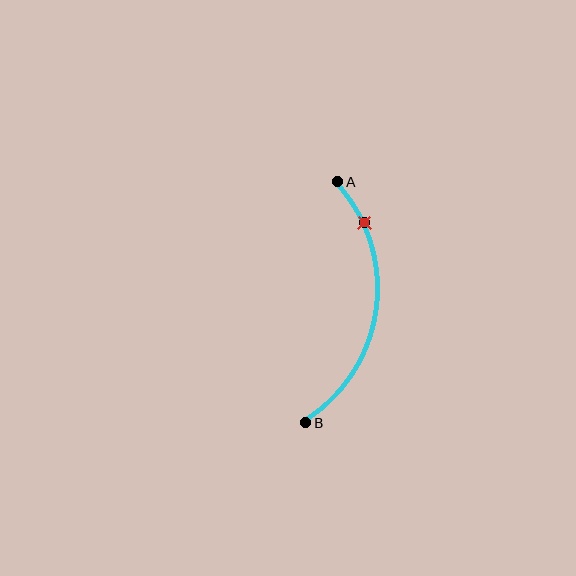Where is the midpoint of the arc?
The arc midpoint is the point on the curve farthest from the straight line joining A and B. It sits to the right of that line.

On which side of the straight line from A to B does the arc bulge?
The arc bulges to the right of the straight line connecting A and B.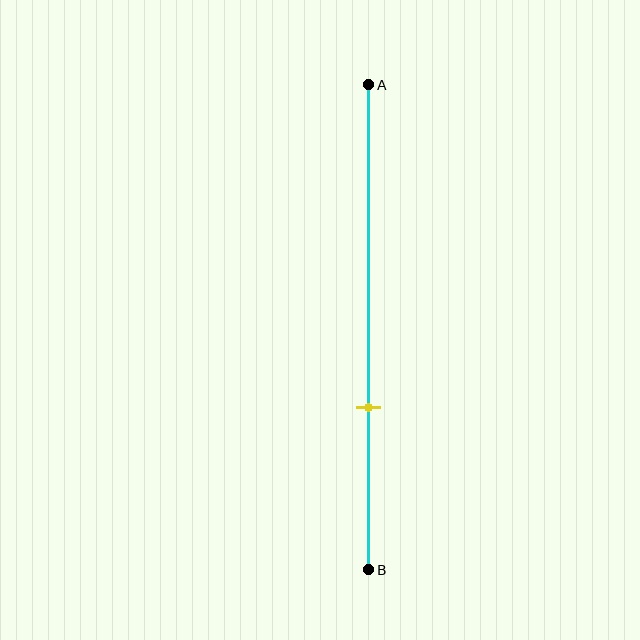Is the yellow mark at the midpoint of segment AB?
No, the mark is at about 65% from A, not at the 50% midpoint.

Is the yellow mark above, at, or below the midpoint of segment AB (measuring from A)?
The yellow mark is below the midpoint of segment AB.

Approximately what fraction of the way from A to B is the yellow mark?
The yellow mark is approximately 65% of the way from A to B.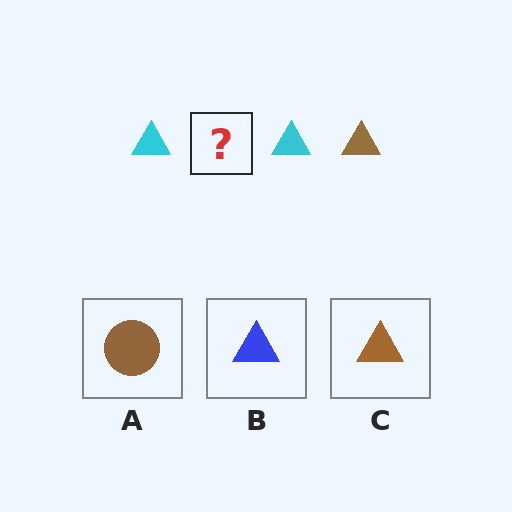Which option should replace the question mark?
Option C.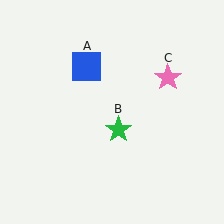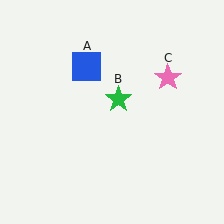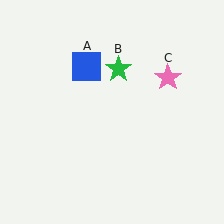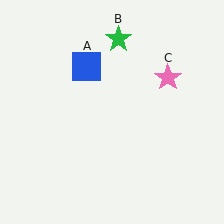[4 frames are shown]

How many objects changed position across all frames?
1 object changed position: green star (object B).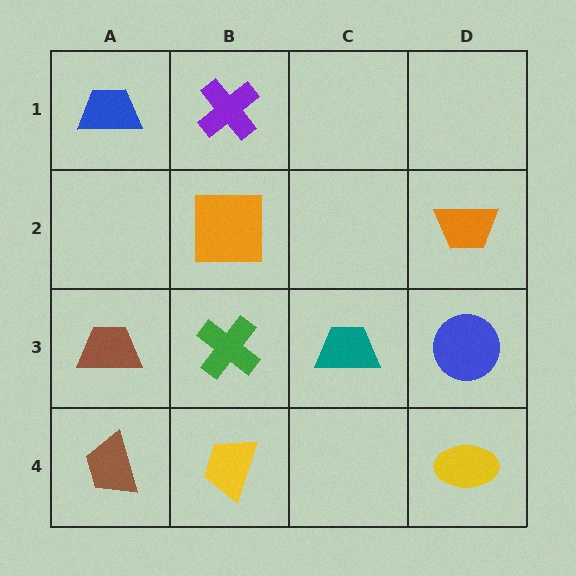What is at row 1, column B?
A purple cross.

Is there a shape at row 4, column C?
No, that cell is empty.